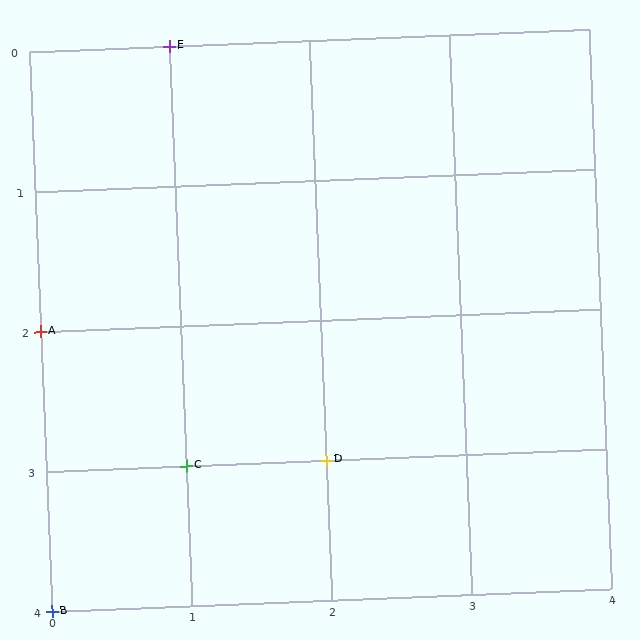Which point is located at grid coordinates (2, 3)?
Point D is at (2, 3).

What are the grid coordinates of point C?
Point C is at grid coordinates (1, 3).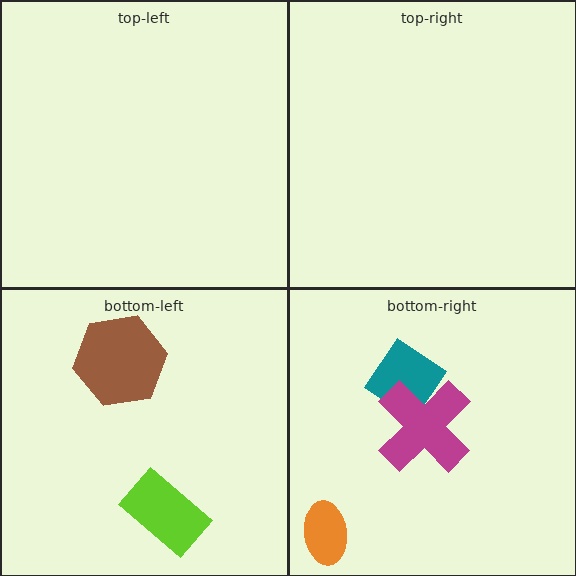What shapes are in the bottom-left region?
The lime rectangle, the brown hexagon.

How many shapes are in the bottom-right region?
3.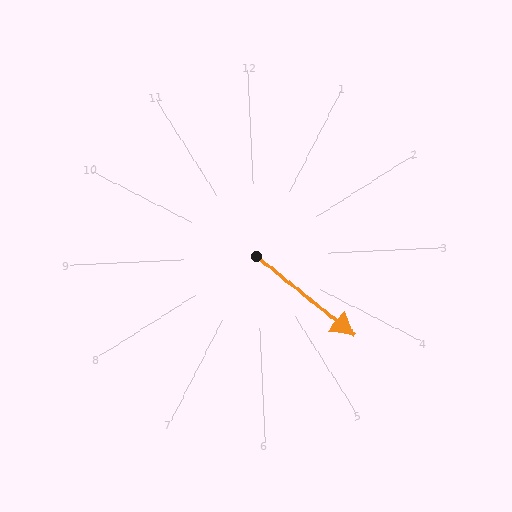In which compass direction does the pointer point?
Southeast.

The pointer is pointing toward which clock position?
Roughly 4 o'clock.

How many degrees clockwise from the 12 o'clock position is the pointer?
Approximately 132 degrees.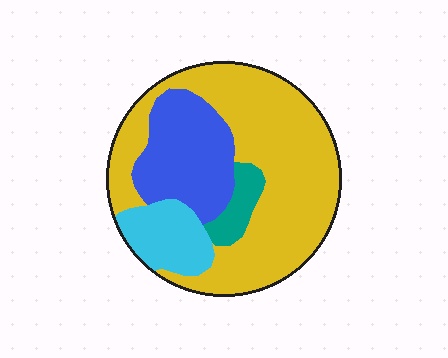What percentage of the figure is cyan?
Cyan covers around 15% of the figure.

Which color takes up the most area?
Yellow, at roughly 60%.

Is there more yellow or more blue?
Yellow.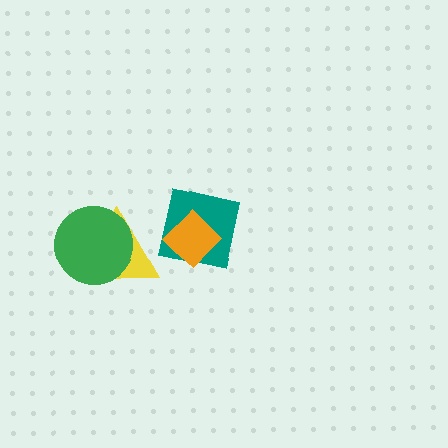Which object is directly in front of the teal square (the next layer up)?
The orange diamond is directly in front of the teal square.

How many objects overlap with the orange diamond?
1 object overlaps with the orange diamond.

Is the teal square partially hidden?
Yes, it is partially covered by another shape.